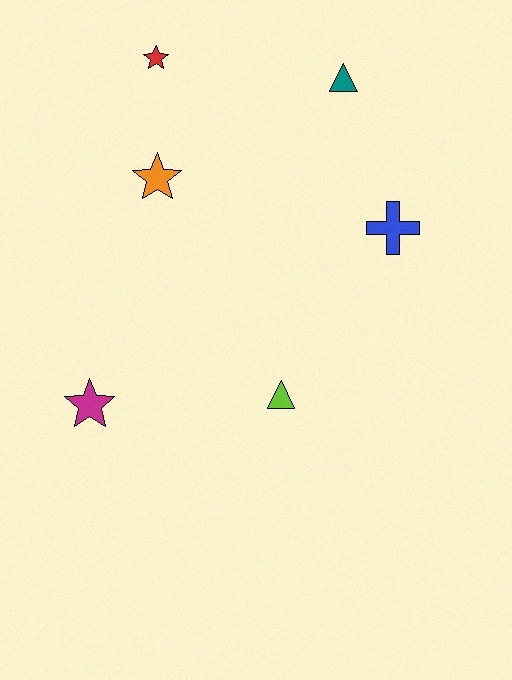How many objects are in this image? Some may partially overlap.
There are 6 objects.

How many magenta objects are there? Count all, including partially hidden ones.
There is 1 magenta object.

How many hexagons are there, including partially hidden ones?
There are no hexagons.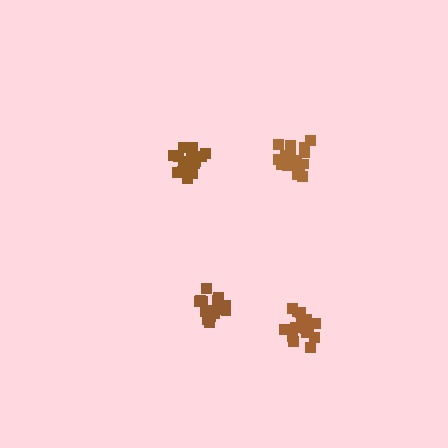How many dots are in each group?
Group 1: 18 dots, Group 2: 18 dots, Group 3: 18 dots, Group 4: 19 dots (73 total).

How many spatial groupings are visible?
There are 4 spatial groupings.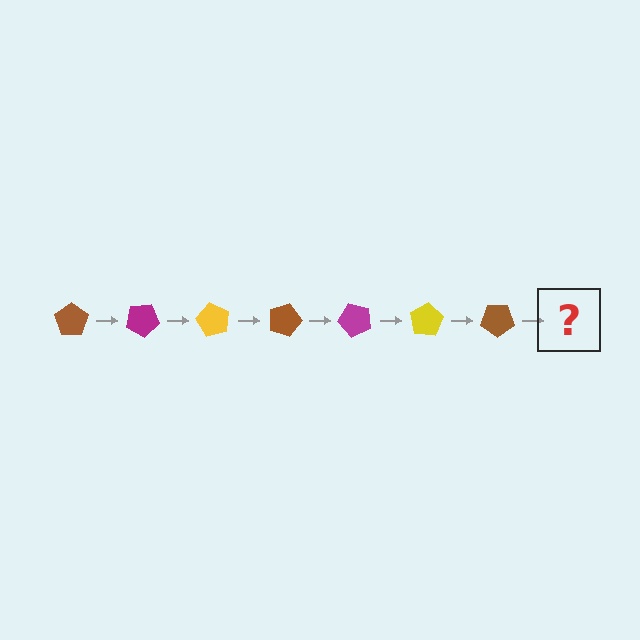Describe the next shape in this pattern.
It should be a magenta pentagon, rotated 210 degrees from the start.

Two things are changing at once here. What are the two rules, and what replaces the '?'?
The two rules are that it rotates 30 degrees each step and the color cycles through brown, magenta, and yellow. The '?' should be a magenta pentagon, rotated 210 degrees from the start.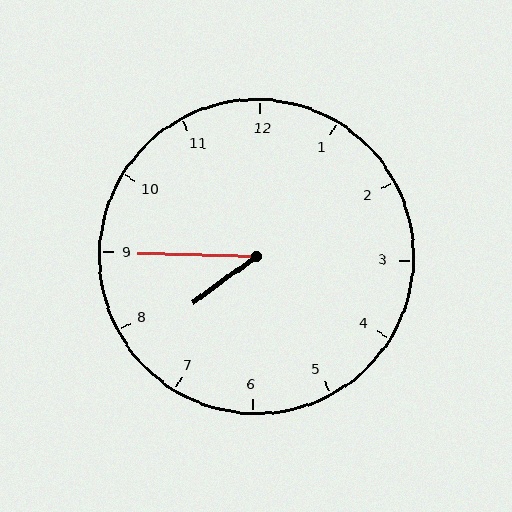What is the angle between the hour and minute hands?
Approximately 38 degrees.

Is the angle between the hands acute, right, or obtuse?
It is acute.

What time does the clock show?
7:45.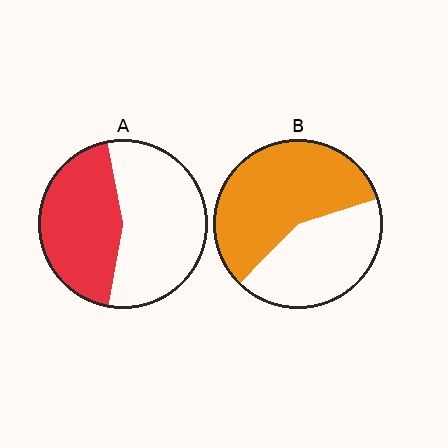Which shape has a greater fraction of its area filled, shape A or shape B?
Shape B.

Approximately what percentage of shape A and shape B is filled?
A is approximately 45% and B is approximately 60%.